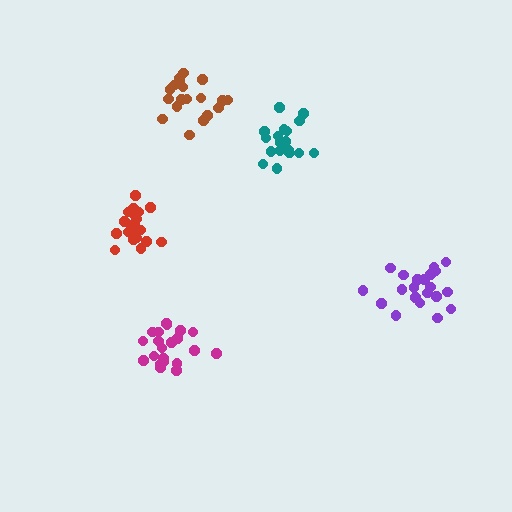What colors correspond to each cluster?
The clusters are colored: brown, red, teal, purple, magenta.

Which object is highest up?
The brown cluster is topmost.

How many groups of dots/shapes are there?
There are 5 groups.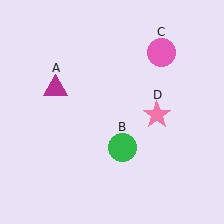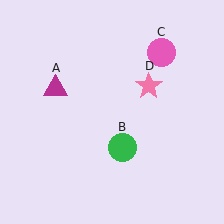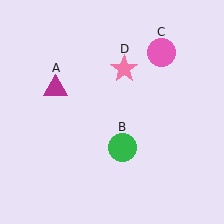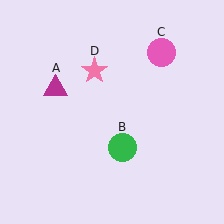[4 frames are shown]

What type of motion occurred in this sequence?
The pink star (object D) rotated counterclockwise around the center of the scene.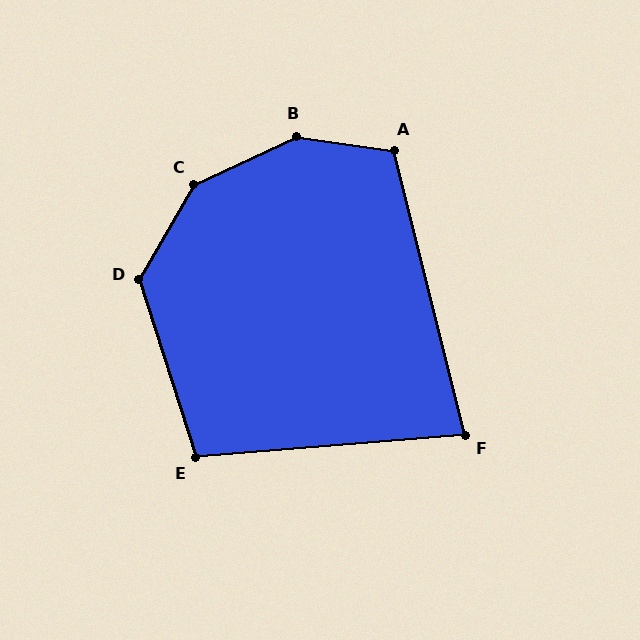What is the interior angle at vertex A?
Approximately 112 degrees (obtuse).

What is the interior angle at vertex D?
Approximately 133 degrees (obtuse).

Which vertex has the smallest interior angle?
F, at approximately 81 degrees.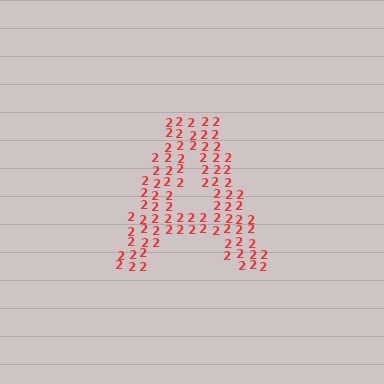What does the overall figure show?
The overall figure shows the letter A.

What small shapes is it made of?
It is made of small digit 2's.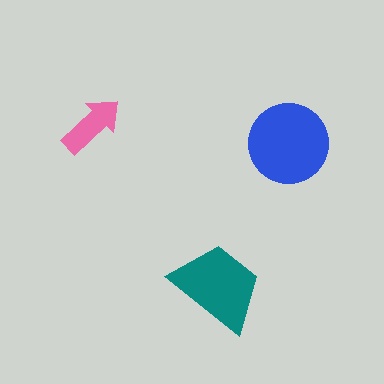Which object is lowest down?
The teal trapezoid is bottommost.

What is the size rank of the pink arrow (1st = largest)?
3rd.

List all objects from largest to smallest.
The blue circle, the teal trapezoid, the pink arrow.